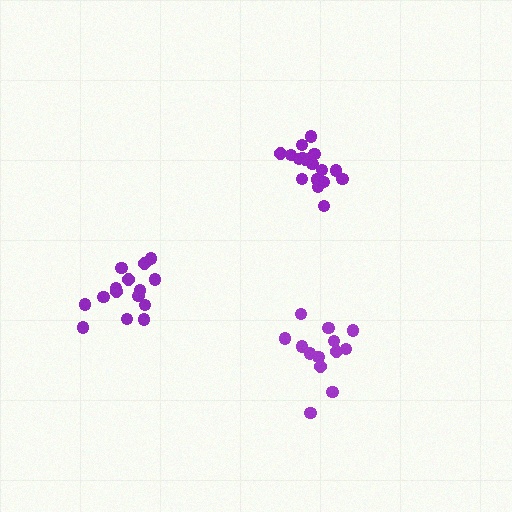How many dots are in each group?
Group 1: 13 dots, Group 2: 17 dots, Group 3: 15 dots (45 total).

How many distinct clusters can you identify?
There are 3 distinct clusters.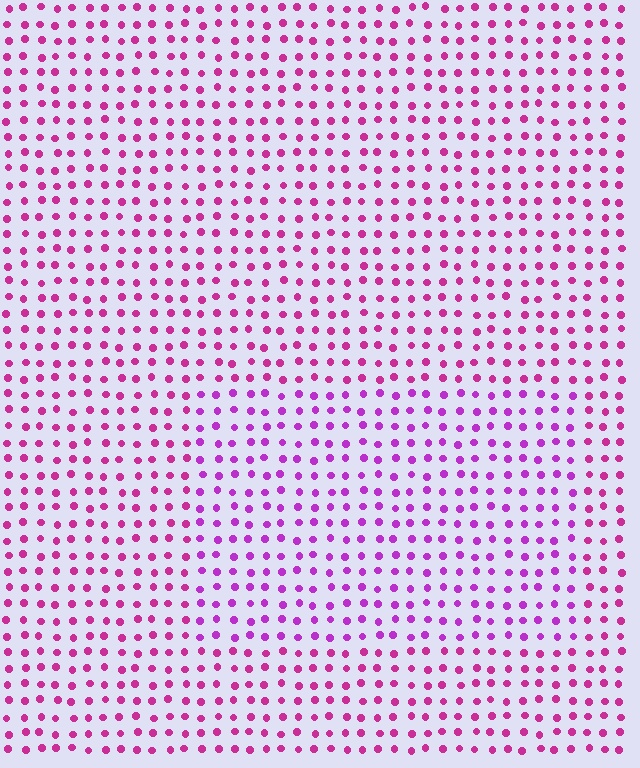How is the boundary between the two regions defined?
The boundary is defined purely by a slight shift in hue (about 25 degrees). Spacing, size, and orientation are identical on both sides.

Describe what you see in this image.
The image is filled with small magenta elements in a uniform arrangement. A rectangle-shaped region is visible where the elements are tinted to a slightly different hue, forming a subtle color boundary.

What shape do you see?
I see a rectangle.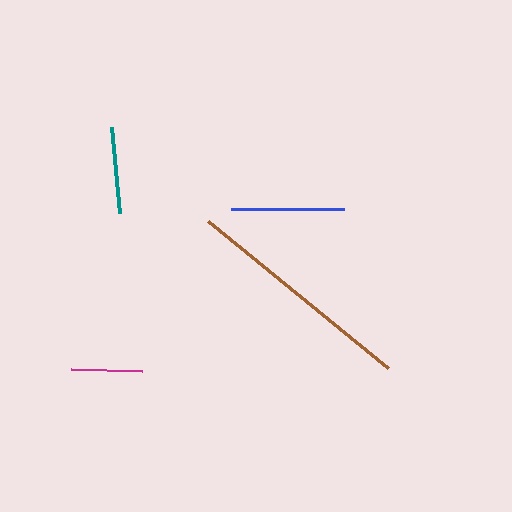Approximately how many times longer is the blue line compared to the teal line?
The blue line is approximately 1.3 times the length of the teal line.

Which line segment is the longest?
The brown line is the longest at approximately 232 pixels.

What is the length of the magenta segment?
The magenta segment is approximately 71 pixels long.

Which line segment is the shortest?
The magenta line is the shortest at approximately 71 pixels.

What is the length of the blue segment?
The blue segment is approximately 113 pixels long.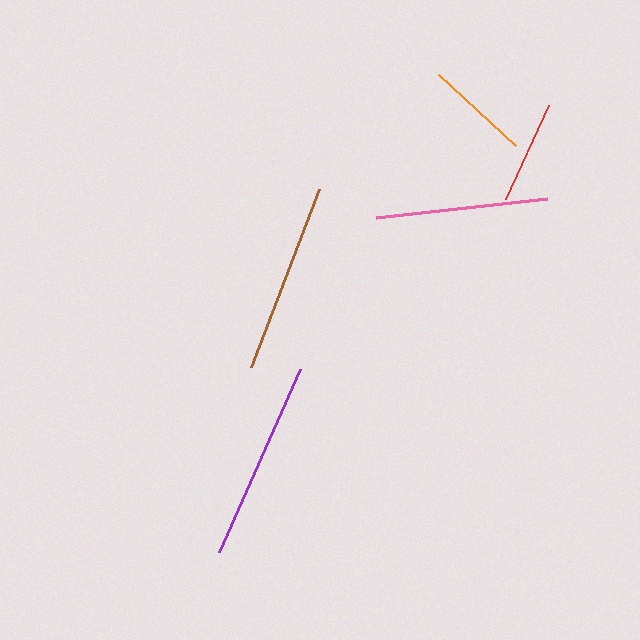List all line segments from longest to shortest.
From longest to shortest: purple, brown, pink, orange, red.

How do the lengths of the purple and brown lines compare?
The purple and brown lines are approximately the same length.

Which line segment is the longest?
The purple line is the longest at approximately 200 pixels.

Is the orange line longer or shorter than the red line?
The orange line is longer than the red line.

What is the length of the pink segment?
The pink segment is approximately 172 pixels long.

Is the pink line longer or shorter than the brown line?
The brown line is longer than the pink line.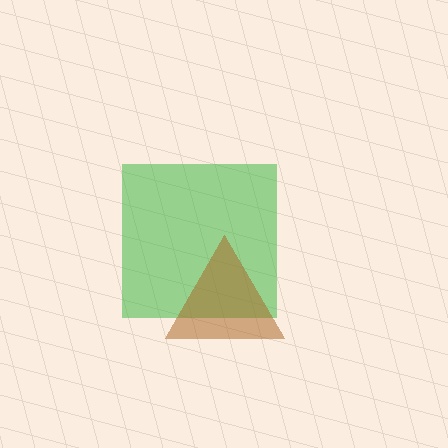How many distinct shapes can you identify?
There are 2 distinct shapes: a green square, a brown triangle.